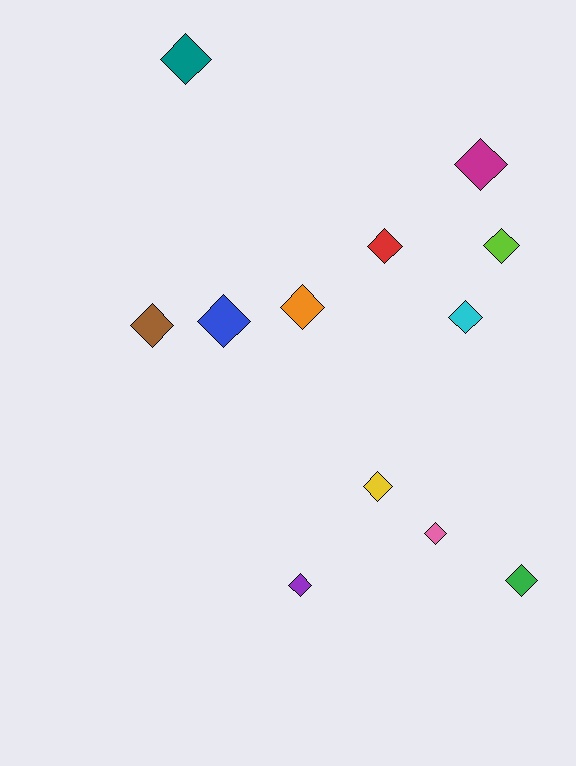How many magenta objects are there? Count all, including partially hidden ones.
There is 1 magenta object.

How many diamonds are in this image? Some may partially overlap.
There are 12 diamonds.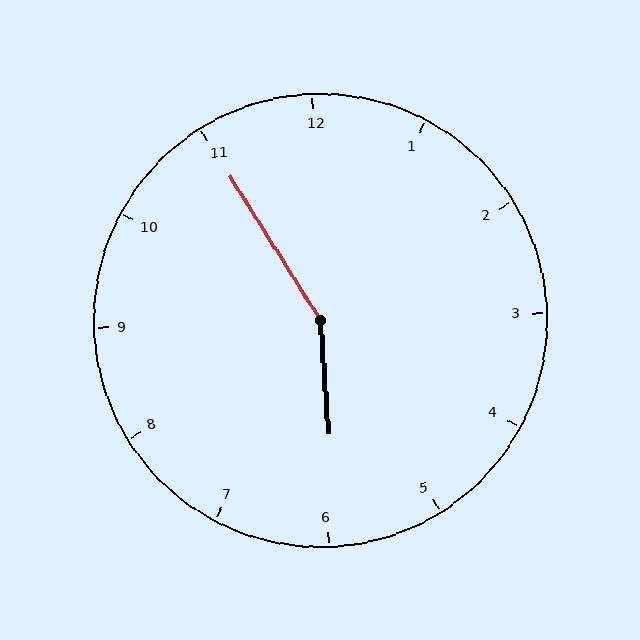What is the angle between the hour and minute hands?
Approximately 152 degrees.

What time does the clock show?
5:55.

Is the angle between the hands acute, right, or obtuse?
It is obtuse.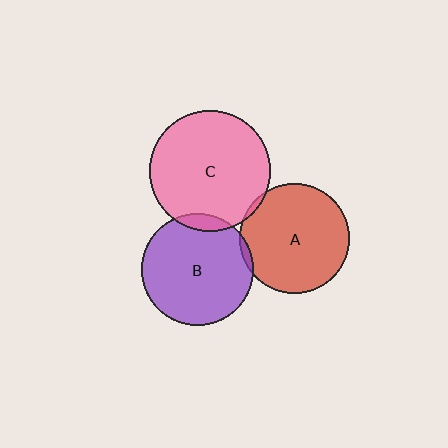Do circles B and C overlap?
Yes.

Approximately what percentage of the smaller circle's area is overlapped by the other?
Approximately 5%.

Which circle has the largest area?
Circle C (pink).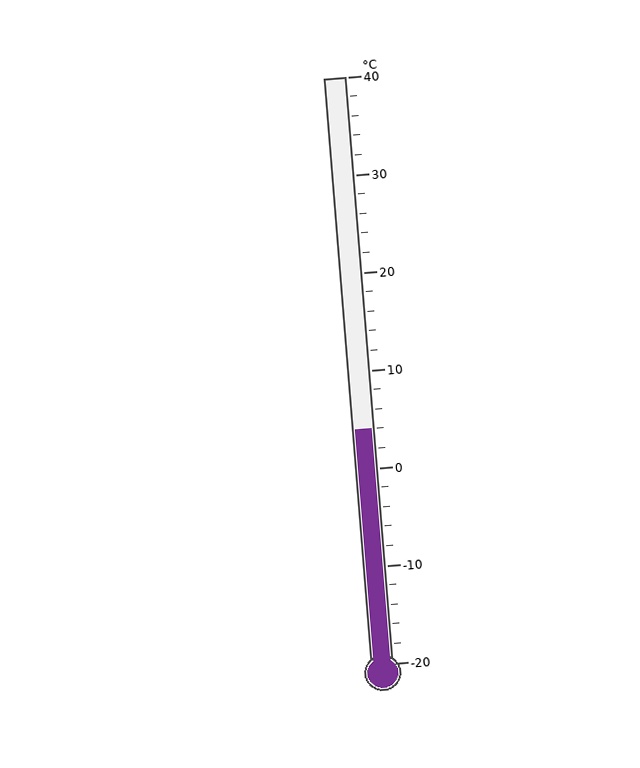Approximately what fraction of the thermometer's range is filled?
The thermometer is filled to approximately 40% of its range.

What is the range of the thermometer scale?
The thermometer scale ranges from -20°C to 40°C.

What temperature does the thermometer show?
The thermometer shows approximately 4°C.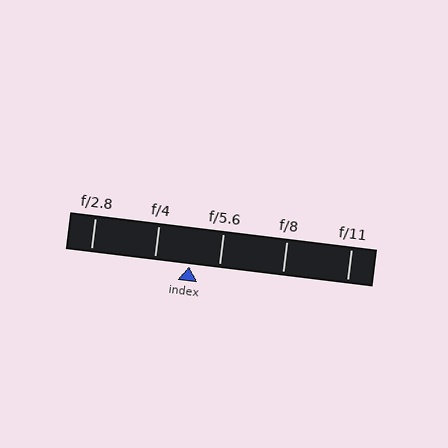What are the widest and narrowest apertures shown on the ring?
The widest aperture shown is f/2.8 and the narrowest is f/11.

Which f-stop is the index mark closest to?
The index mark is closest to f/5.6.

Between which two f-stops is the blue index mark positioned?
The index mark is between f/4 and f/5.6.